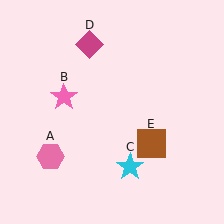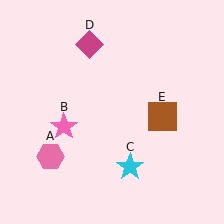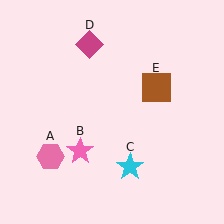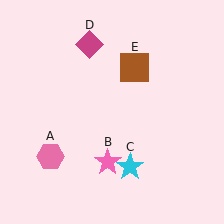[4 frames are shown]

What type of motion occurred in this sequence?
The pink star (object B), brown square (object E) rotated counterclockwise around the center of the scene.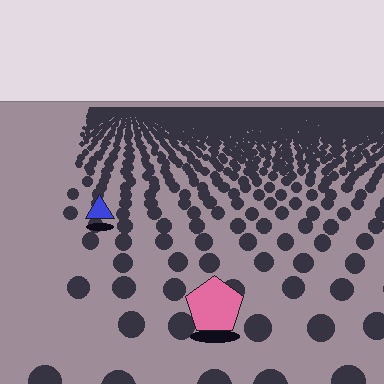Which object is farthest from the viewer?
The blue triangle is farthest from the viewer. It appears smaller and the ground texture around it is denser.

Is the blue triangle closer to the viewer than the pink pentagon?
No. The pink pentagon is closer — you can tell from the texture gradient: the ground texture is coarser near it.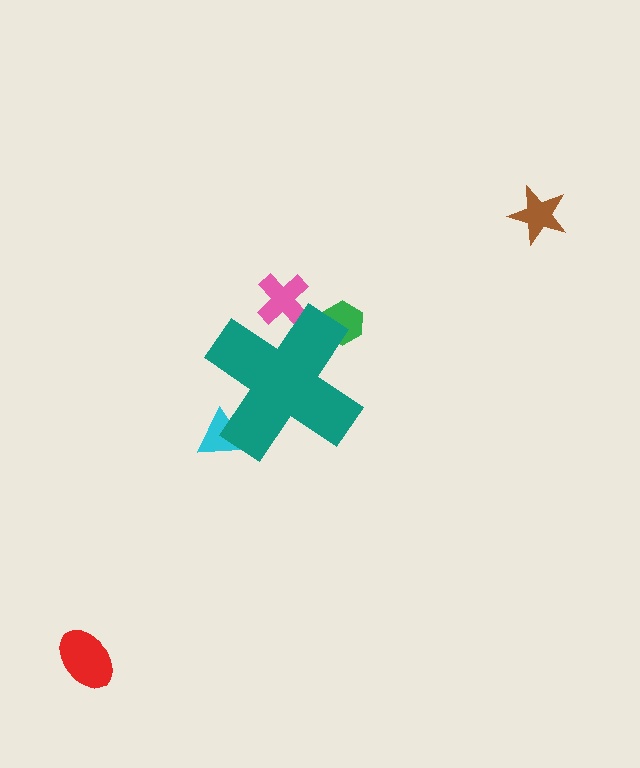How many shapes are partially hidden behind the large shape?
3 shapes are partially hidden.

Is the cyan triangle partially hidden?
Yes, the cyan triangle is partially hidden behind the teal cross.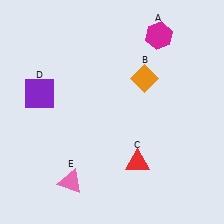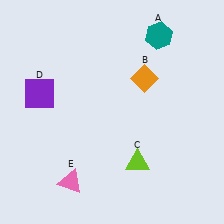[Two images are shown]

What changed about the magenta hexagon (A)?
In Image 1, A is magenta. In Image 2, it changed to teal.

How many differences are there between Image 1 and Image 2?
There are 2 differences between the two images.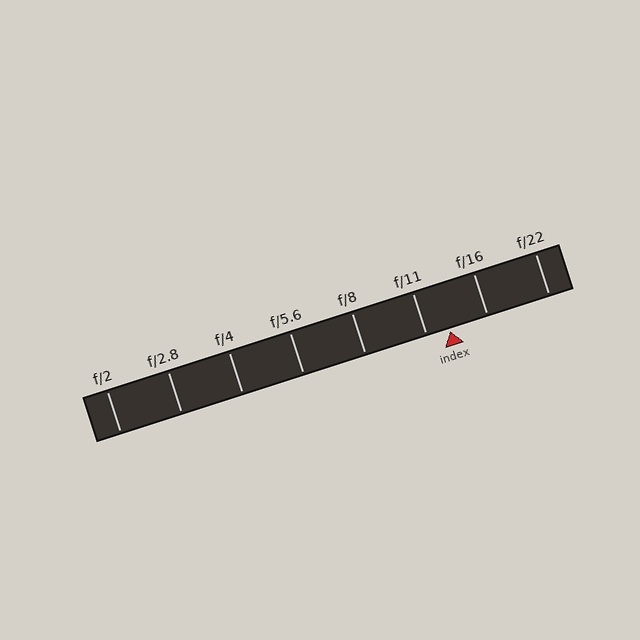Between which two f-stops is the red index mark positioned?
The index mark is between f/11 and f/16.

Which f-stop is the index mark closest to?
The index mark is closest to f/11.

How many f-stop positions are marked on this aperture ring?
There are 8 f-stop positions marked.